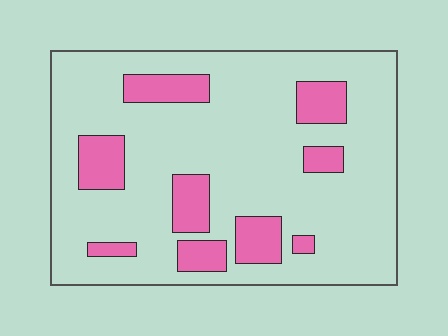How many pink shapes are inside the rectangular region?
9.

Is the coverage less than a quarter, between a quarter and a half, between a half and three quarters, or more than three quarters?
Less than a quarter.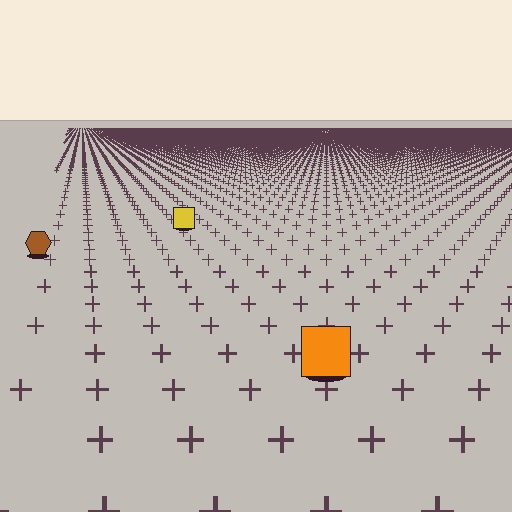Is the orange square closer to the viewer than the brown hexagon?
Yes. The orange square is closer — you can tell from the texture gradient: the ground texture is coarser near it.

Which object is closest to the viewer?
The orange square is closest. The texture marks near it are larger and more spread out.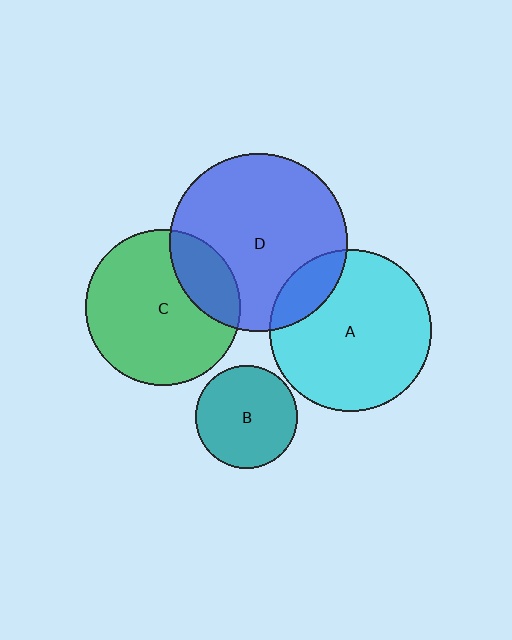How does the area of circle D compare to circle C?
Approximately 1.3 times.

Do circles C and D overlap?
Yes.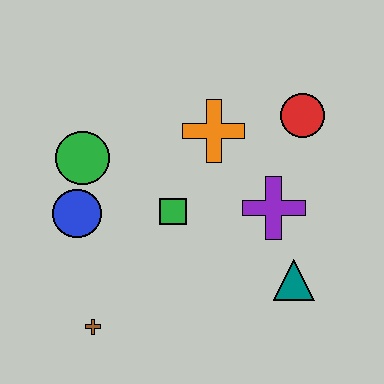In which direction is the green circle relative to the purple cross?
The green circle is to the left of the purple cross.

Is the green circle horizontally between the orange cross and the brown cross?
No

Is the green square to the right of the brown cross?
Yes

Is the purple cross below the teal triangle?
No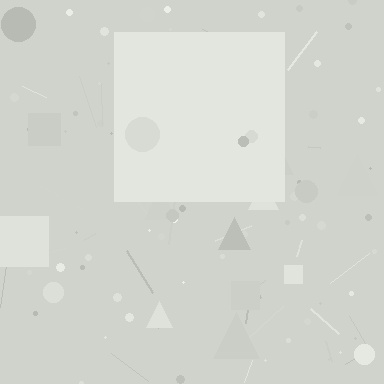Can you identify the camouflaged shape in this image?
The camouflaged shape is a square.